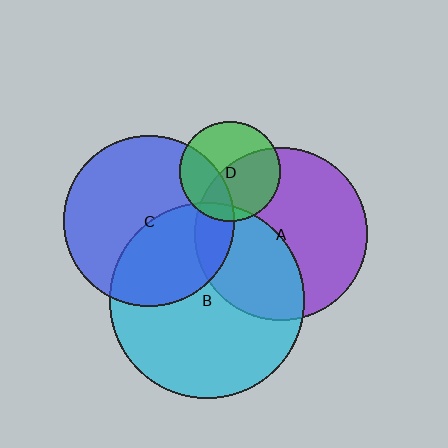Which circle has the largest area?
Circle B (cyan).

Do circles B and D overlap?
Yes.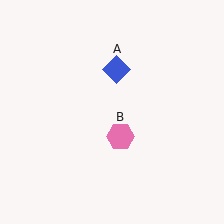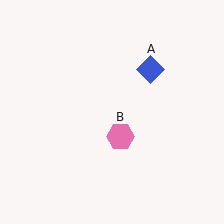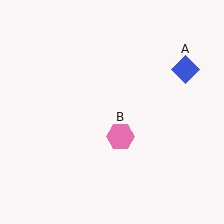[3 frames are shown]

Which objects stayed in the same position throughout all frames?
Pink hexagon (object B) remained stationary.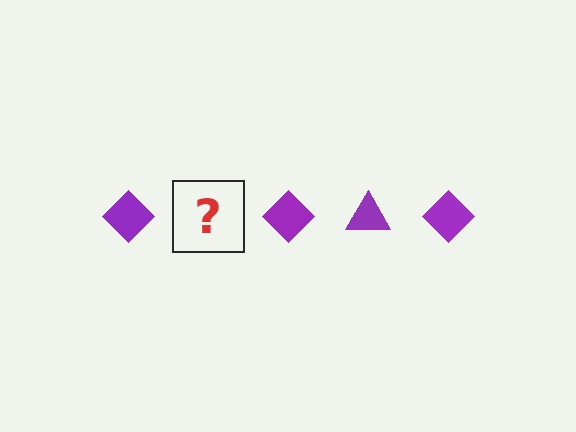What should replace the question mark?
The question mark should be replaced with a purple triangle.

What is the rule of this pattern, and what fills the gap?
The rule is that the pattern cycles through diamond, triangle shapes in purple. The gap should be filled with a purple triangle.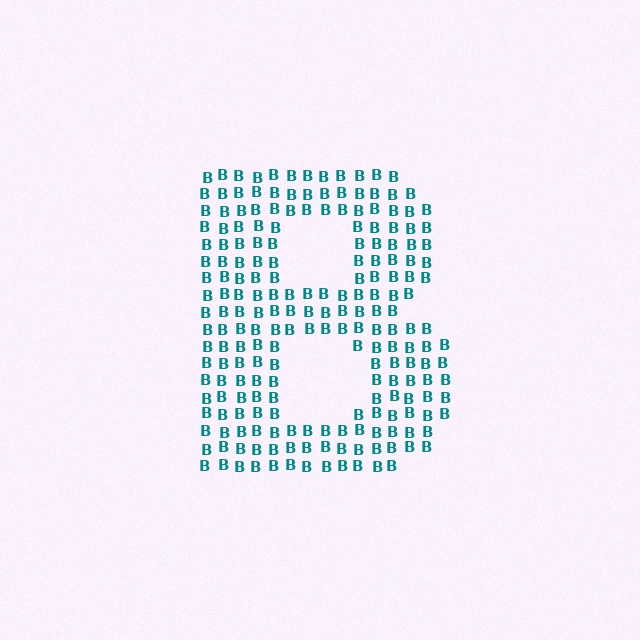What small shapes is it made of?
It is made of small letter B's.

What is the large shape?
The large shape is the letter B.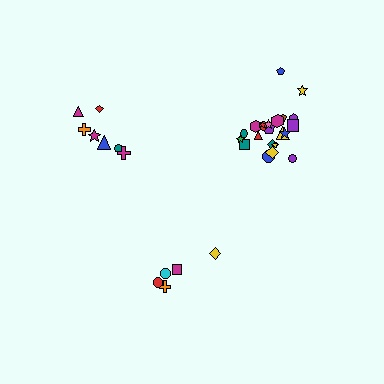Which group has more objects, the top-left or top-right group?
The top-right group.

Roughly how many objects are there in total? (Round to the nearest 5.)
Roughly 35 objects in total.